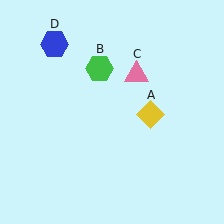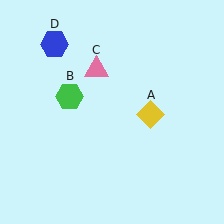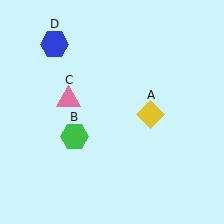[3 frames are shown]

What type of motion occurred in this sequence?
The green hexagon (object B), pink triangle (object C) rotated counterclockwise around the center of the scene.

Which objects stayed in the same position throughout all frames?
Yellow diamond (object A) and blue hexagon (object D) remained stationary.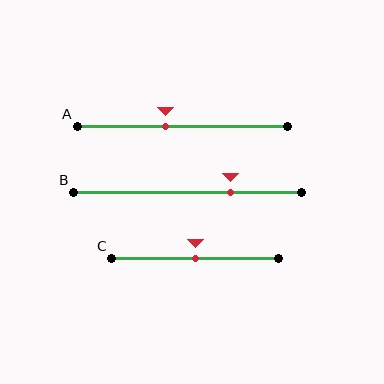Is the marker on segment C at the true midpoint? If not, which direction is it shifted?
Yes, the marker on segment C is at the true midpoint.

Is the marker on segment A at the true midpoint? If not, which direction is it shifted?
No, the marker on segment A is shifted to the left by about 8% of the segment length.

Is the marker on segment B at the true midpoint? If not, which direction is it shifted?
No, the marker on segment B is shifted to the right by about 19% of the segment length.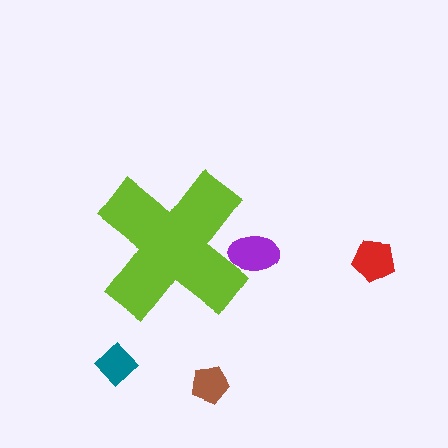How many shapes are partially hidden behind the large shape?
1 shape is partially hidden.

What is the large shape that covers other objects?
A lime cross.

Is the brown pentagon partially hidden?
No, the brown pentagon is fully visible.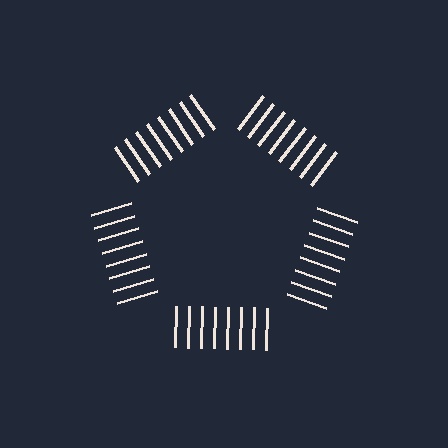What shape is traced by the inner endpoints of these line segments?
An illusory pentagon — the line segments terminate on its edges but no continuous stroke is drawn.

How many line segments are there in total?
40 — 8 along each of the 5 edges.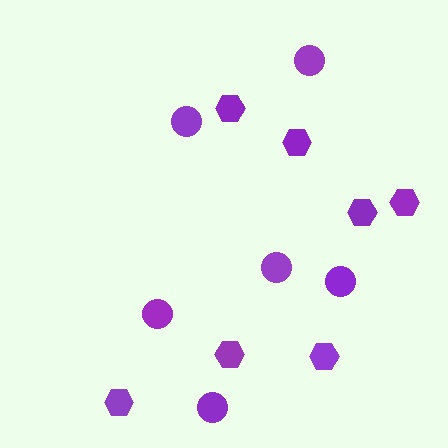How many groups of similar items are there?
There are 2 groups: one group of circles (6) and one group of hexagons (7).